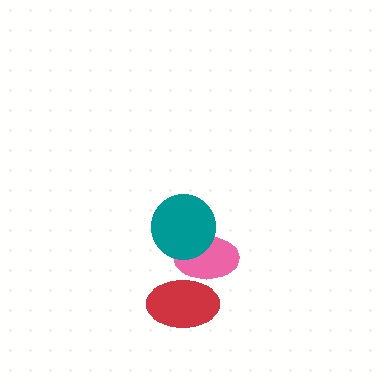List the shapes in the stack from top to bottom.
From top to bottom: the teal circle, the pink ellipse, the red ellipse.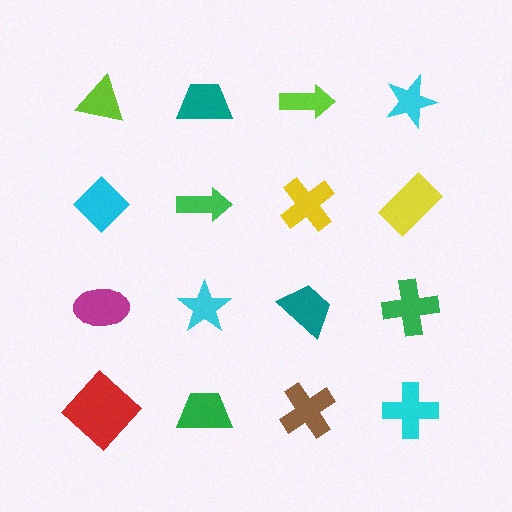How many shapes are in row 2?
4 shapes.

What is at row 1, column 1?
A lime triangle.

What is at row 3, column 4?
A green cross.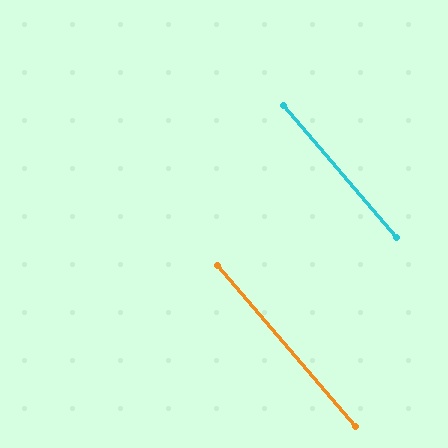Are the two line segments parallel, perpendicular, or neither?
Parallel — their directions differ by only 0.2°.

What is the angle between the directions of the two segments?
Approximately 0 degrees.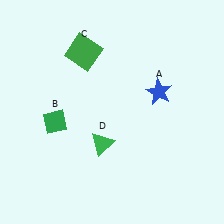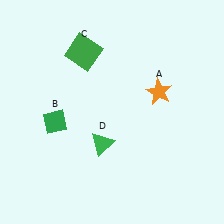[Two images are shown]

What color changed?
The star (A) changed from blue in Image 1 to orange in Image 2.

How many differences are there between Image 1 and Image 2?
There is 1 difference between the two images.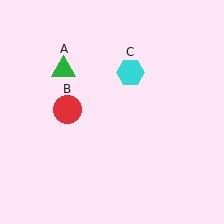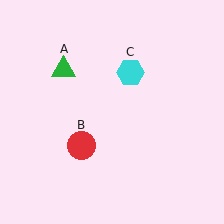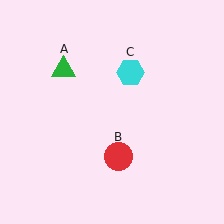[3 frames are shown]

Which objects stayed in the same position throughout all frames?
Green triangle (object A) and cyan hexagon (object C) remained stationary.